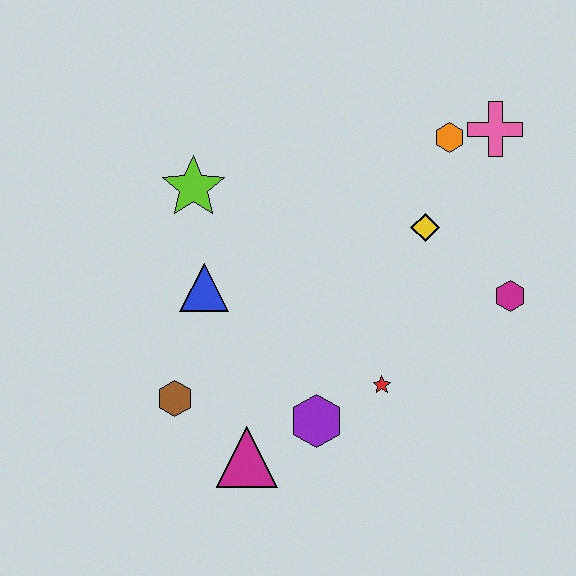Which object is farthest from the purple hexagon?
The pink cross is farthest from the purple hexagon.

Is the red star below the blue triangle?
Yes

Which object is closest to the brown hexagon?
The magenta triangle is closest to the brown hexagon.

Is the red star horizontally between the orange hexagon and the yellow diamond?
No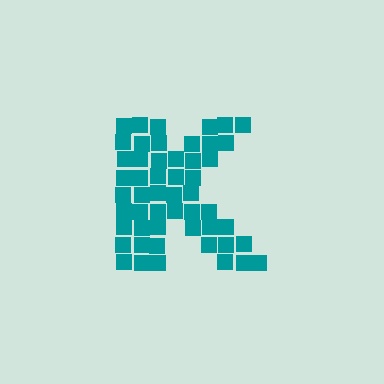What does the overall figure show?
The overall figure shows the letter K.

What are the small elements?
The small elements are squares.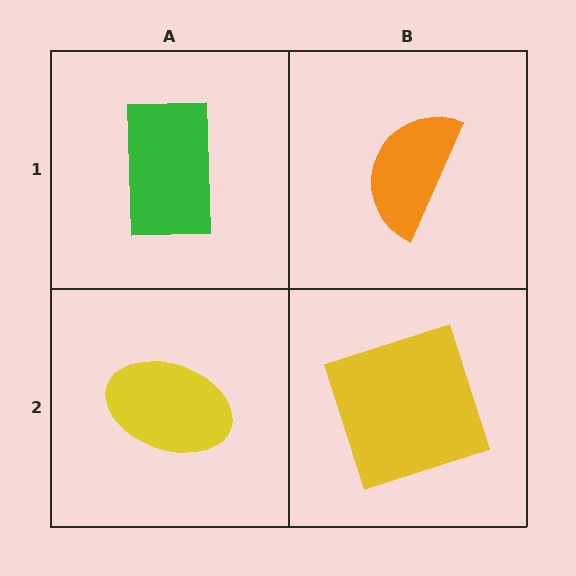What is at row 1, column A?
A green rectangle.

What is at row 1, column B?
An orange semicircle.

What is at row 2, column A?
A yellow ellipse.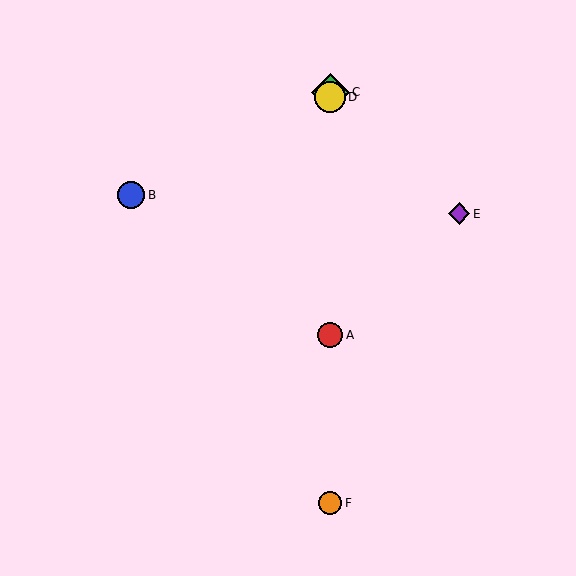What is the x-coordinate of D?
Object D is at x≈330.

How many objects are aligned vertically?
4 objects (A, C, D, F) are aligned vertically.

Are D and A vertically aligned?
Yes, both are at x≈330.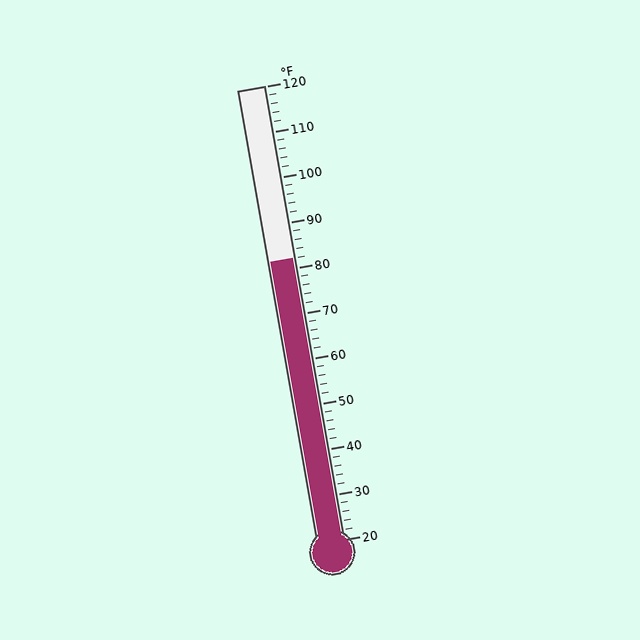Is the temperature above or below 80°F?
The temperature is above 80°F.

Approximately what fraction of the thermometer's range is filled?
The thermometer is filled to approximately 60% of its range.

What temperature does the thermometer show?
The thermometer shows approximately 82°F.